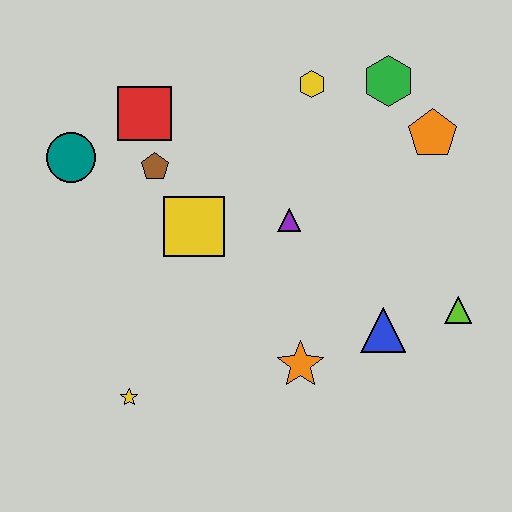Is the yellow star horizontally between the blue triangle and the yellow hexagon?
No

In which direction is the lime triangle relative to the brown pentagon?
The lime triangle is to the right of the brown pentagon.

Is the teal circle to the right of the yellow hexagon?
No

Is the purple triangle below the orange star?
No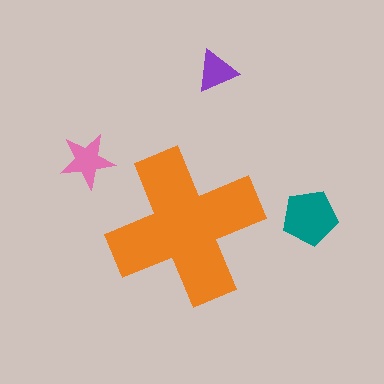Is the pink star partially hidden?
No, the pink star is fully visible.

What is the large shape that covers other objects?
An orange cross.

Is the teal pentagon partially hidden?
No, the teal pentagon is fully visible.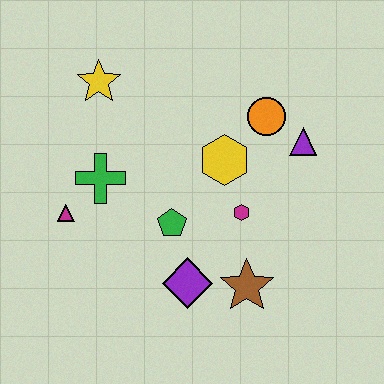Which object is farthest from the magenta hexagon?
The yellow star is farthest from the magenta hexagon.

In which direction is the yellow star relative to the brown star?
The yellow star is above the brown star.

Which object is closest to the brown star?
The purple diamond is closest to the brown star.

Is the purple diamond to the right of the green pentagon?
Yes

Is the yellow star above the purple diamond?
Yes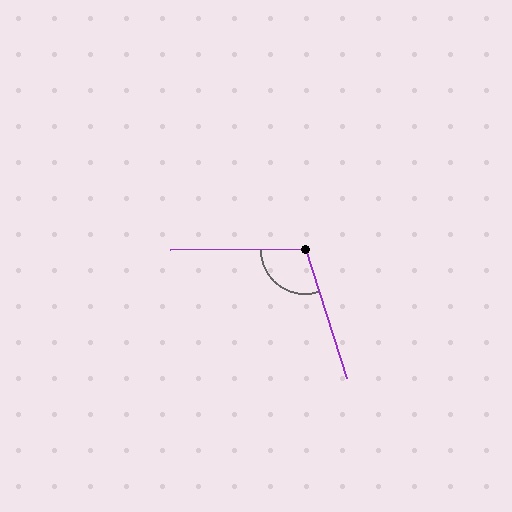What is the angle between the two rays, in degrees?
Approximately 107 degrees.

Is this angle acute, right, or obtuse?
It is obtuse.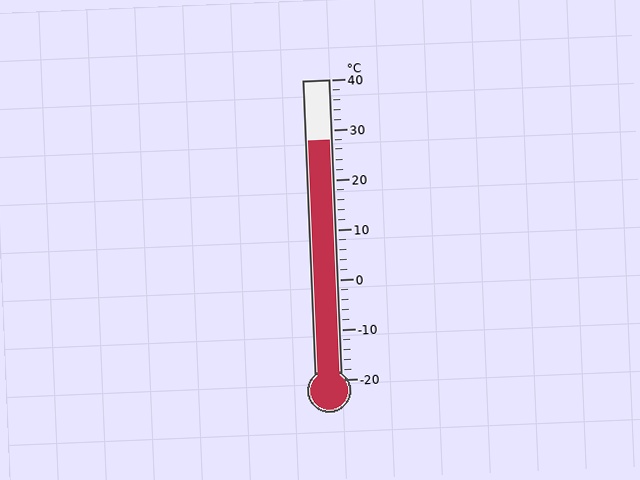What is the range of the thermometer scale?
The thermometer scale ranges from -20°C to 40°C.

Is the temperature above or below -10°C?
The temperature is above -10°C.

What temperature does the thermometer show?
The thermometer shows approximately 28°C.